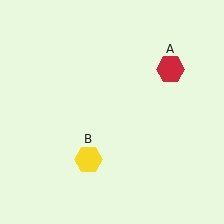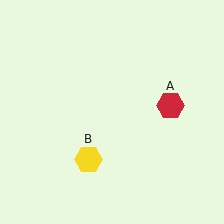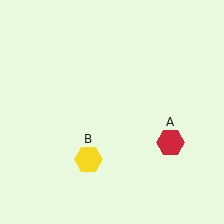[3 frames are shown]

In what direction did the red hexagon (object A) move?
The red hexagon (object A) moved down.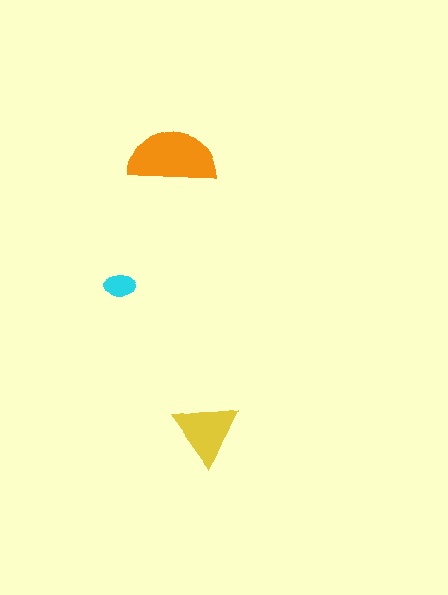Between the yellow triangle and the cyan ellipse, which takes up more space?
The yellow triangle.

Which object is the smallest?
The cyan ellipse.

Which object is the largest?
The orange semicircle.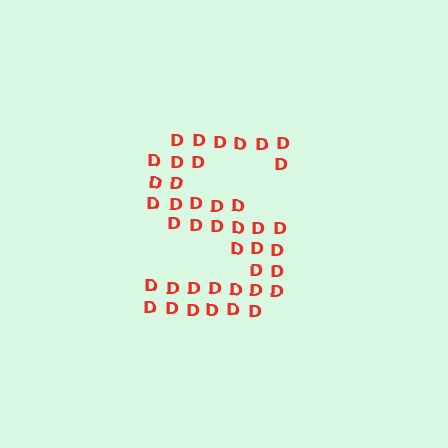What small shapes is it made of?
It is made of small letter D's.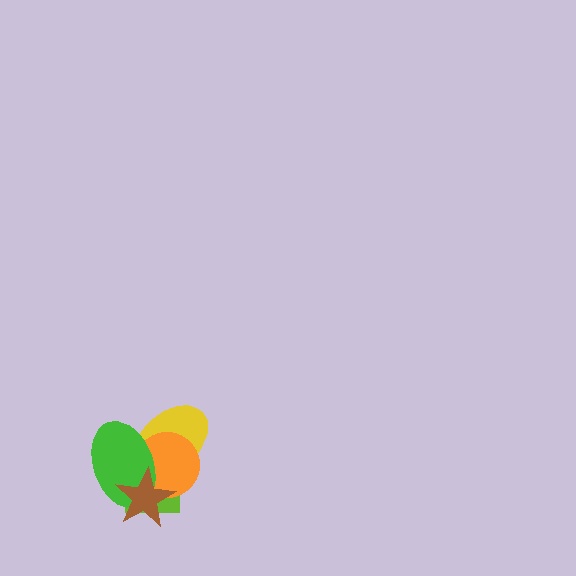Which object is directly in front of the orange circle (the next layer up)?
The green ellipse is directly in front of the orange circle.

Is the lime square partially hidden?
Yes, it is partially covered by another shape.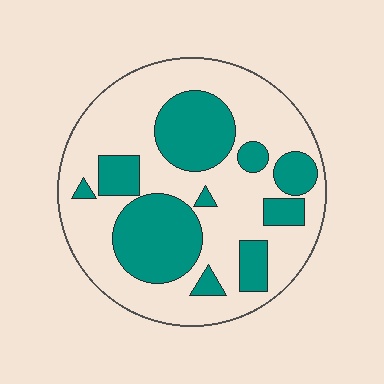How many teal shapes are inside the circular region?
10.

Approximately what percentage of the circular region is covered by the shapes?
Approximately 35%.